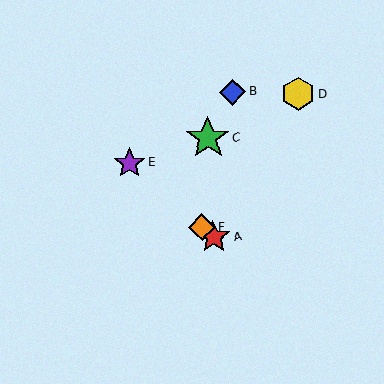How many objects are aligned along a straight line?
3 objects (A, E, F) are aligned along a straight line.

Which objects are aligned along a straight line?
Objects A, E, F are aligned along a straight line.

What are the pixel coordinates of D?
Object D is at (298, 93).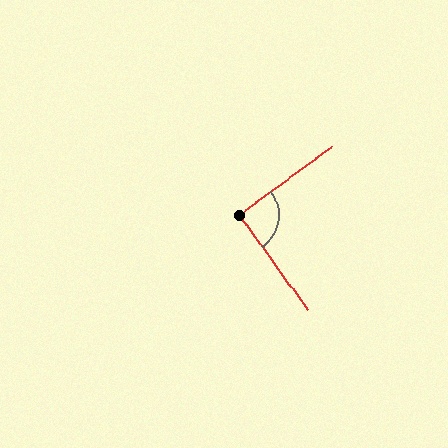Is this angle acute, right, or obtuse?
It is approximately a right angle.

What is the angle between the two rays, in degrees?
Approximately 91 degrees.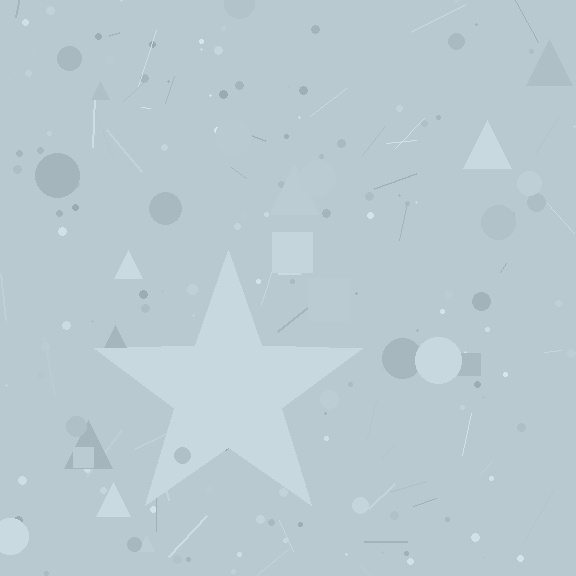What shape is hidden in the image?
A star is hidden in the image.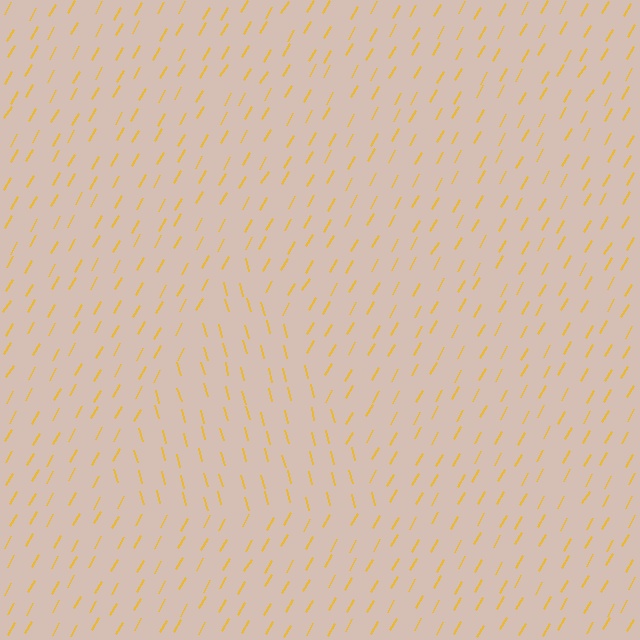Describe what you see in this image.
The image is filled with small yellow line segments. A triangle region in the image has lines oriented differently from the surrounding lines, creating a visible texture boundary.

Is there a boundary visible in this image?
Yes, there is a texture boundary formed by a change in line orientation.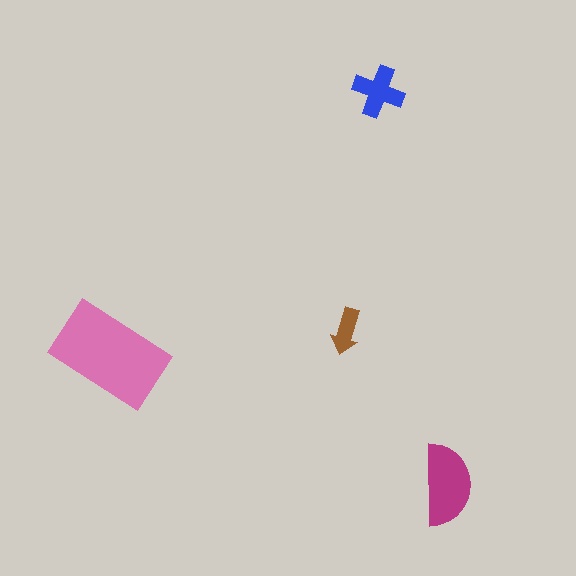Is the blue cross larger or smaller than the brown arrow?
Larger.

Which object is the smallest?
The brown arrow.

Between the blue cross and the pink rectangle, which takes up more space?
The pink rectangle.